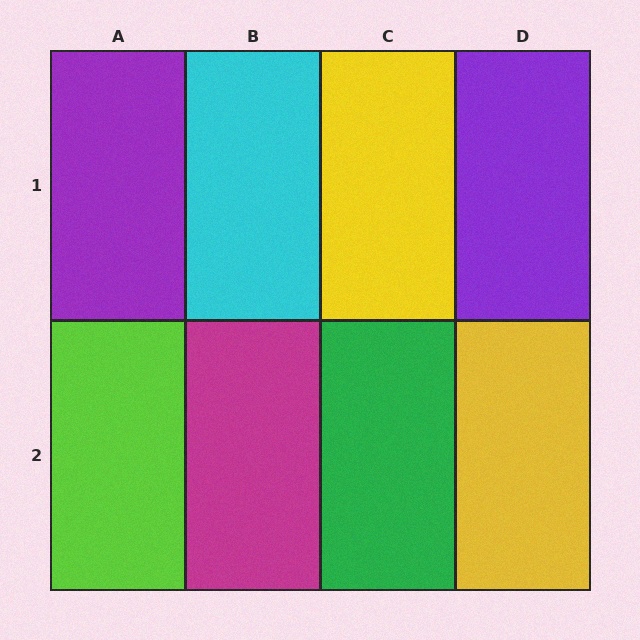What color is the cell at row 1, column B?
Cyan.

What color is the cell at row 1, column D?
Purple.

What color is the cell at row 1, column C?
Yellow.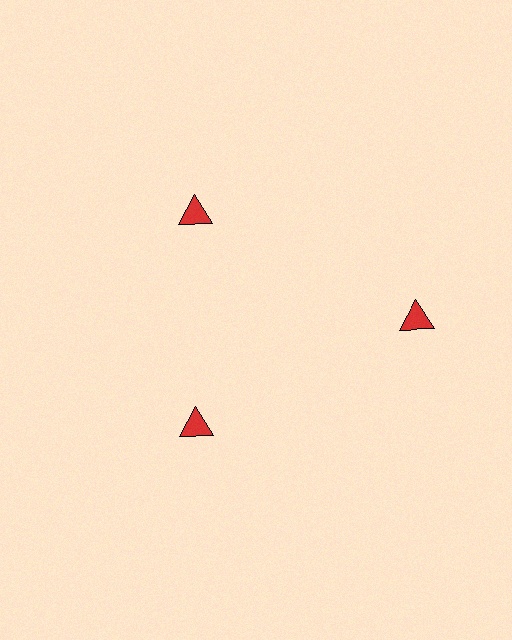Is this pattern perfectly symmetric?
No. The 3 red triangles are arranged in a ring, but one element near the 3 o'clock position is pushed outward from the center, breaking the 3-fold rotational symmetry.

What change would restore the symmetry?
The symmetry would be restored by moving it inward, back onto the ring so that all 3 triangles sit at equal angles and equal distance from the center.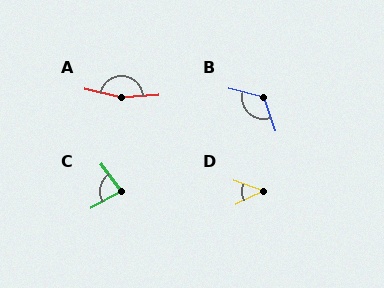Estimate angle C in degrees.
Approximately 83 degrees.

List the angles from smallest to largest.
D (45°), C (83°), B (123°), A (163°).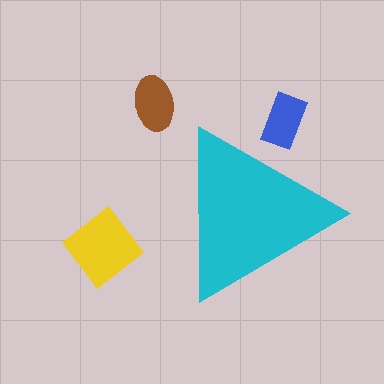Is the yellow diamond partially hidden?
No, the yellow diamond is fully visible.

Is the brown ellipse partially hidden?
No, the brown ellipse is fully visible.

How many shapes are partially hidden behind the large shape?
1 shape is partially hidden.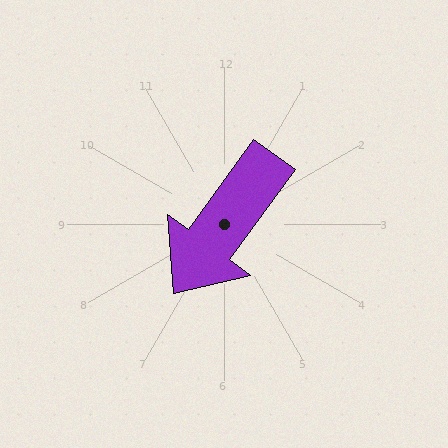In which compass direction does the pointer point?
Southwest.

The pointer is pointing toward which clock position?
Roughly 7 o'clock.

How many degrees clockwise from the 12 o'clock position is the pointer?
Approximately 216 degrees.